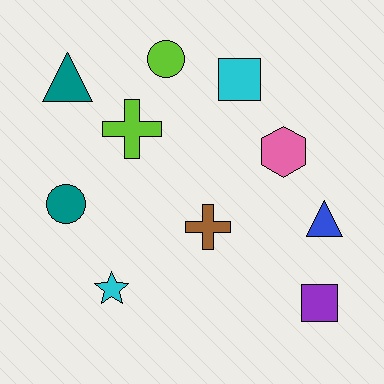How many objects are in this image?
There are 10 objects.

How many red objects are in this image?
There are no red objects.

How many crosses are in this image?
There are 2 crosses.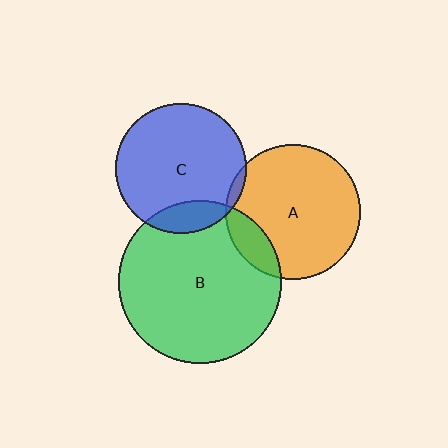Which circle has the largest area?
Circle B (green).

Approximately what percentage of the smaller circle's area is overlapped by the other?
Approximately 5%.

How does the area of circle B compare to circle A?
Approximately 1.5 times.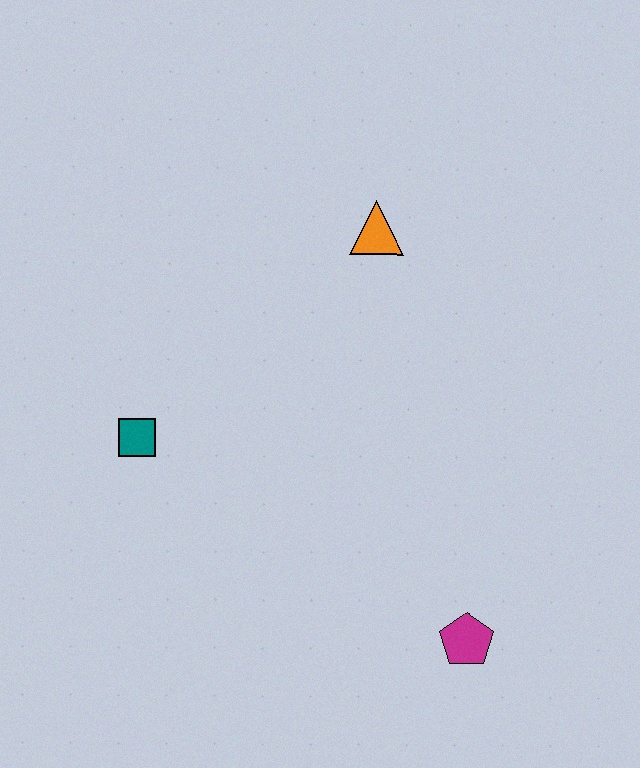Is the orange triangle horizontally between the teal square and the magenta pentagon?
Yes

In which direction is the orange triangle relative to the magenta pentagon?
The orange triangle is above the magenta pentagon.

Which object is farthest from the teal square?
The magenta pentagon is farthest from the teal square.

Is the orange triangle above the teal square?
Yes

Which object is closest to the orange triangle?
The teal square is closest to the orange triangle.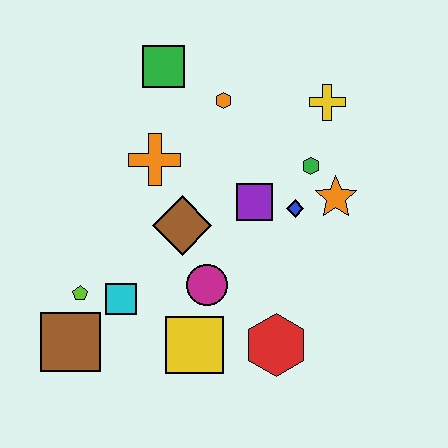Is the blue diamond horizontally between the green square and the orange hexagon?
No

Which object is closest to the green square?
The orange hexagon is closest to the green square.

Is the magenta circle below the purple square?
Yes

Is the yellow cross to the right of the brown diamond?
Yes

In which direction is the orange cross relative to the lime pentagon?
The orange cross is above the lime pentagon.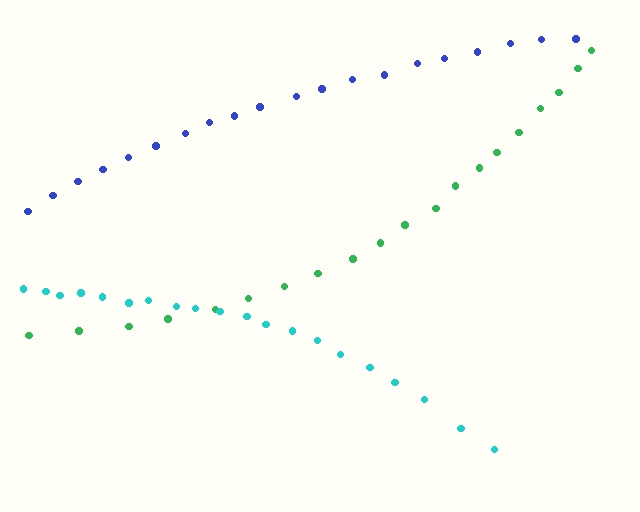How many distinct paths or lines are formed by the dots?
There are 3 distinct paths.